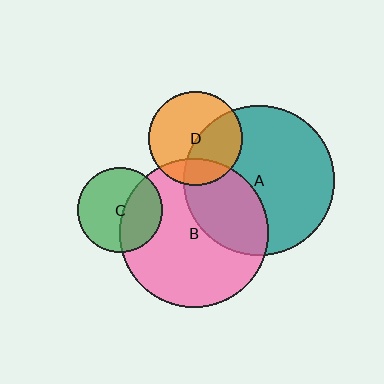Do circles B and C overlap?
Yes.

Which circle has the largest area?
Circle A (teal).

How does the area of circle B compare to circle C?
Approximately 3.0 times.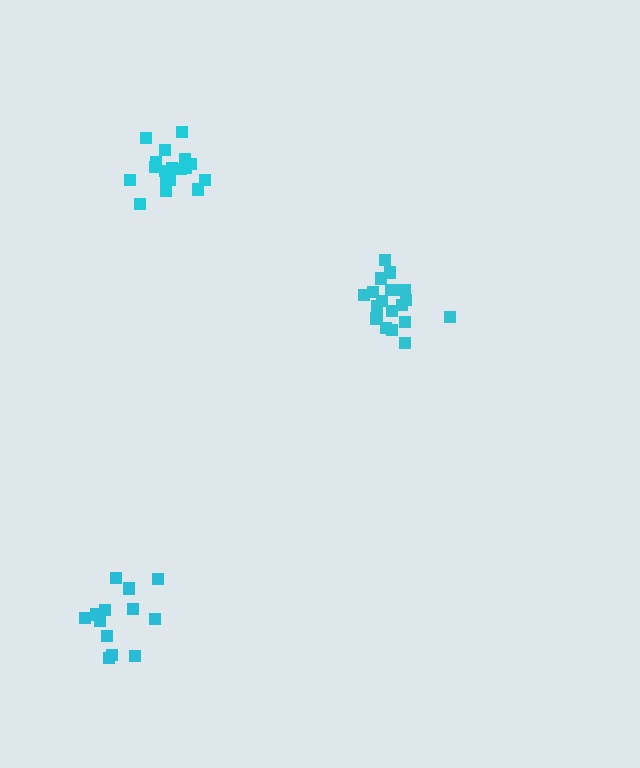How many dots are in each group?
Group 1: 19 dots, Group 2: 14 dots, Group 3: 20 dots (53 total).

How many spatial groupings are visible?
There are 3 spatial groupings.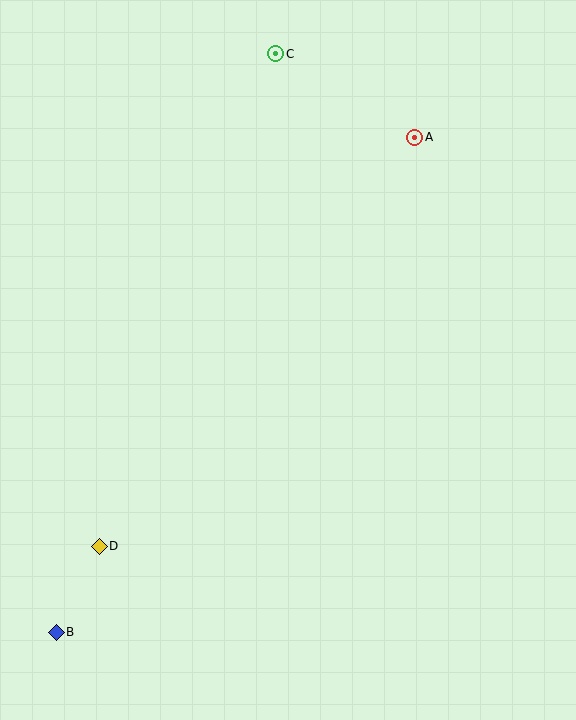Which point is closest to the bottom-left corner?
Point B is closest to the bottom-left corner.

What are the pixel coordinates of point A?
Point A is at (415, 137).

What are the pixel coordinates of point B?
Point B is at (56, 632).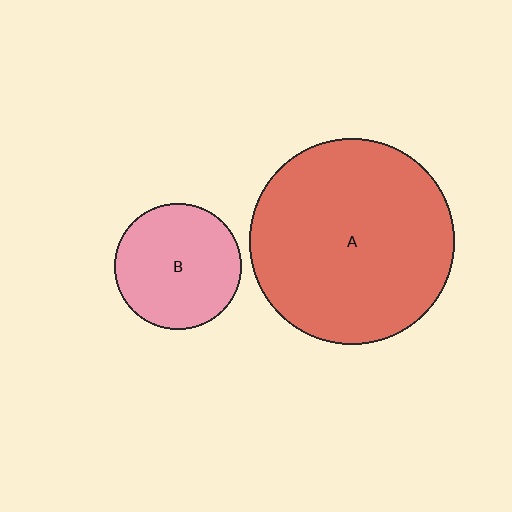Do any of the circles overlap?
No, none of the circles overlap.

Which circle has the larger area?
Circle A (red).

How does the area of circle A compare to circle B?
Approximately 2.6 times.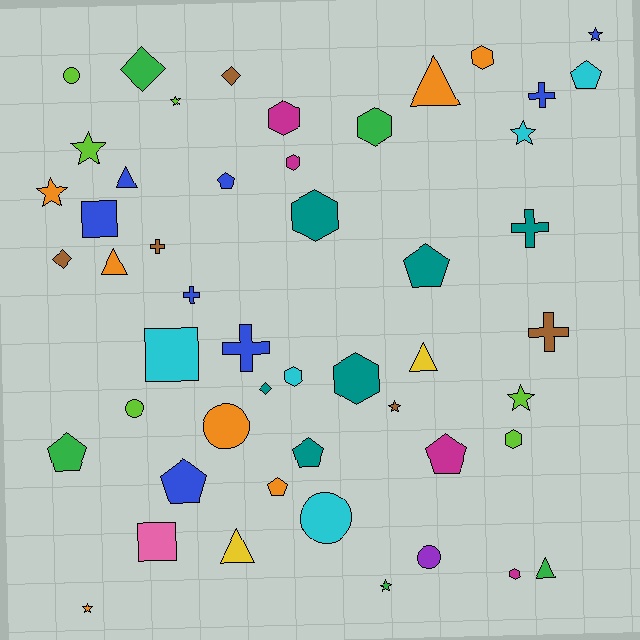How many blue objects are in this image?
There are 8 blue objects.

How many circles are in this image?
There are 5 circles.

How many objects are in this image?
There are 50 objects.